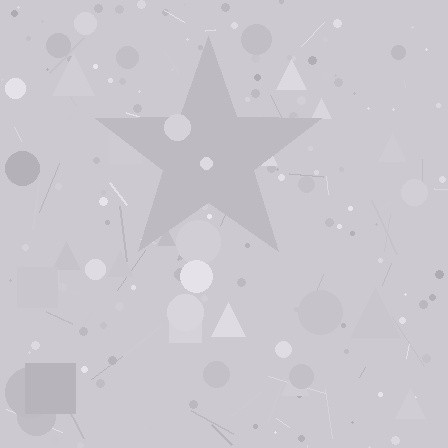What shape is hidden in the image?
A star is hidden in the image.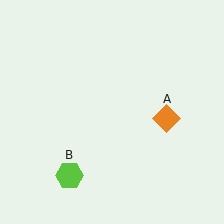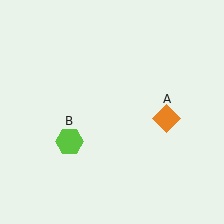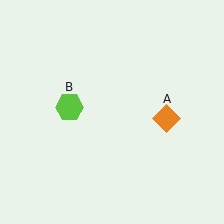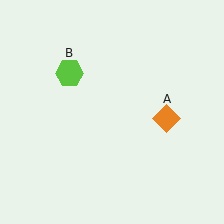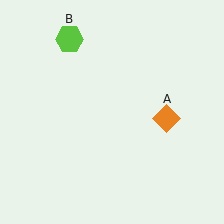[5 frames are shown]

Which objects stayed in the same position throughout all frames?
Orange diamond (object A) remained stationary.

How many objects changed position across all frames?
1 object changed position: lime hexagon (object B).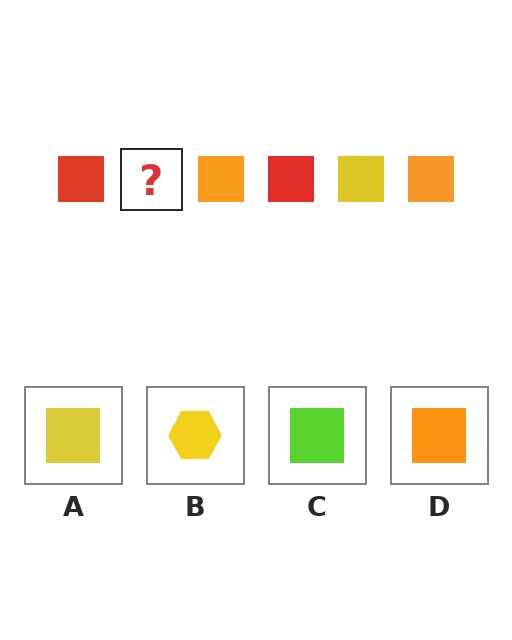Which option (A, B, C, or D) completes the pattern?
A.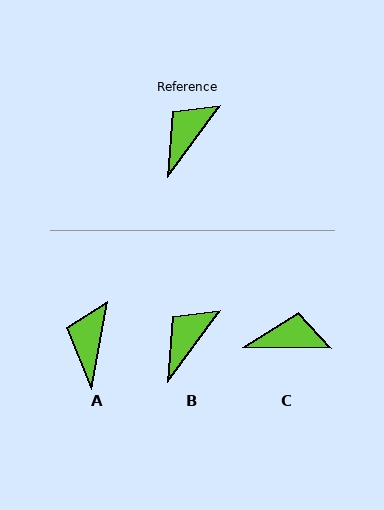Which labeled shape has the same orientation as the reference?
B.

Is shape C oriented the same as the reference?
No, it is off by about 55 degrees.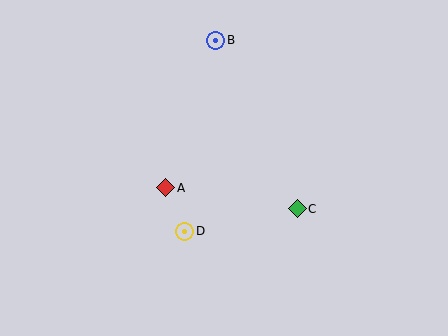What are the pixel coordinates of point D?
Point D is at (185, 231).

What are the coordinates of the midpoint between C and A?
The midpoint between C and A is at (231, 198).